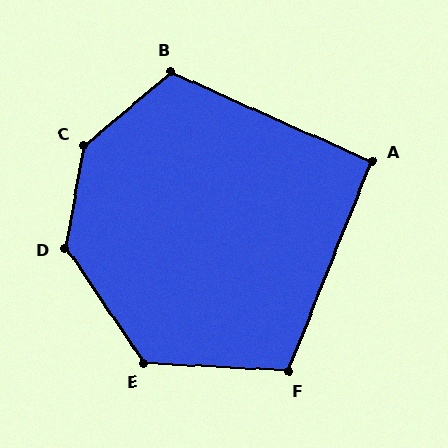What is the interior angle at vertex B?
Approximately 116 degrees (obtuse).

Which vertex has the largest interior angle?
C, at approximately 140 degrees.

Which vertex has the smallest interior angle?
A, at approximately 92 degrees.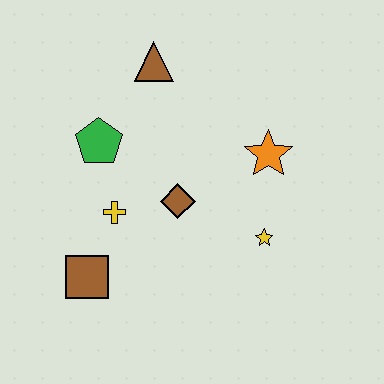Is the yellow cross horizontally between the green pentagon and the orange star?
Yes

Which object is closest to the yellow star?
The orange star is closest to the yellow star.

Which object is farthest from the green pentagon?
The yellow star is farthest from the green pentagon.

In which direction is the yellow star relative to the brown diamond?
The yellow star is to the right of the brown diamond.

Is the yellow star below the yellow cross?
Yes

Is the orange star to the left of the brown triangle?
No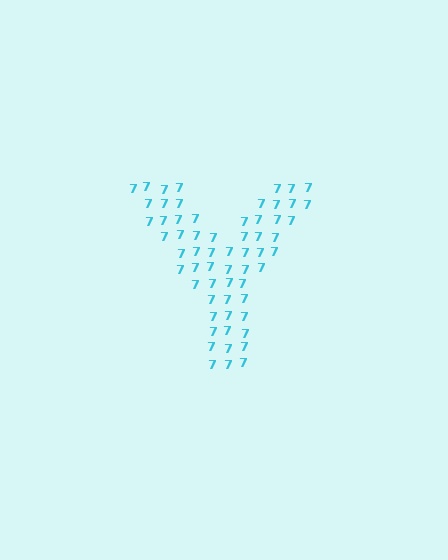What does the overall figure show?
The overall figure shows the letter Y.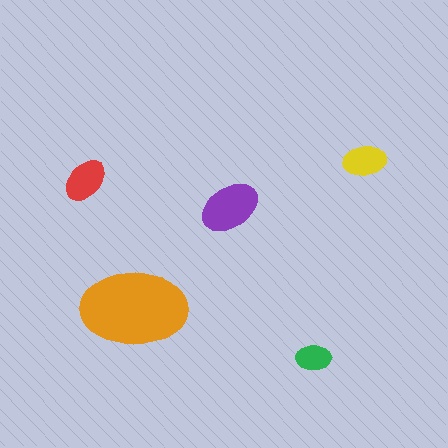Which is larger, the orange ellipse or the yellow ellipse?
The orange one.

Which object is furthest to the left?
The red ellipse is leftmost.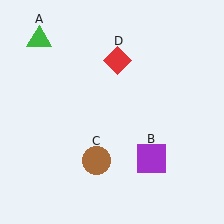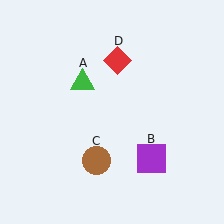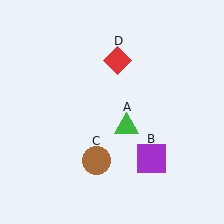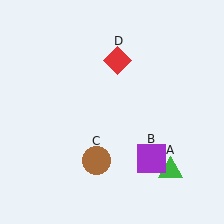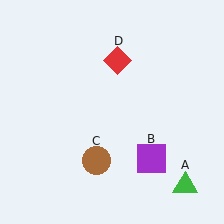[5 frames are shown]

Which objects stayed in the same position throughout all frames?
Purple square (object B) and brown circle (object C) and red diamond (object D) remained stationary.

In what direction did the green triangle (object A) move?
The green triangle (object A) moved down and to the right.